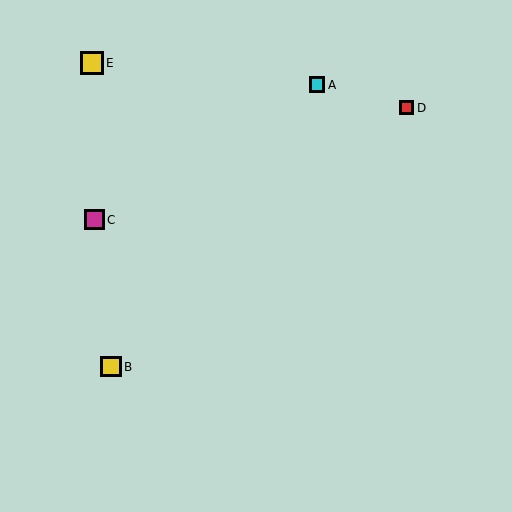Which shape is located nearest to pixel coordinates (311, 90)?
The cyan square (labeled A) at (317, 85) is nearest to that location.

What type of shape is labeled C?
Shape C is a magenta square.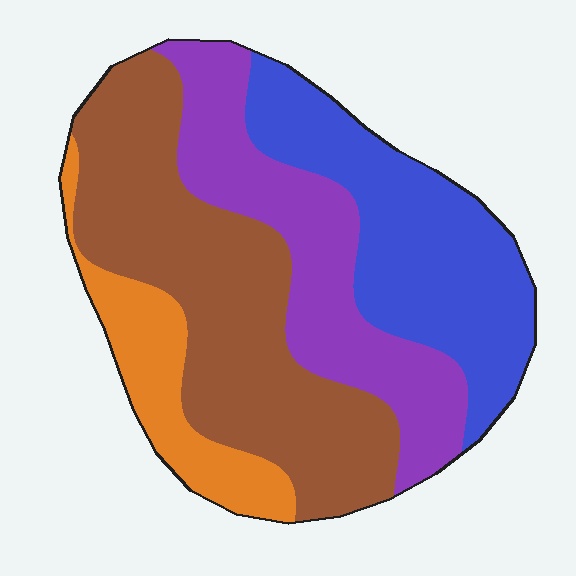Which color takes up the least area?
Orange, at roughly 10%.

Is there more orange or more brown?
Brown.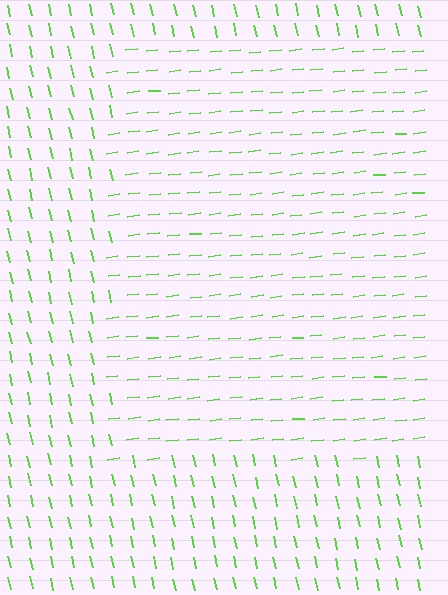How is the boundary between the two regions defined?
The boundary is defined purely by a change in line orientation (approximately 84 degrees difference). All lines are the same color and thickness.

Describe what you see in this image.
The image is filled with small lime line segments. A rectangle region in the image has lines oriented differently from the surrounding lines, creating a visible texture boundary.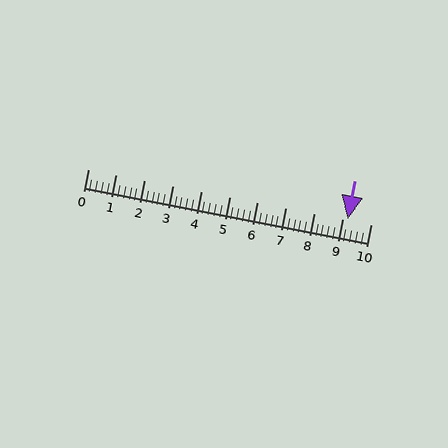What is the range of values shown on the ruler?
The ruler shows values from 0 to 10.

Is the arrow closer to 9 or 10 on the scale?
The arrow is closer to 9.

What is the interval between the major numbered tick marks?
The major tick marks are spaced 1 units apart.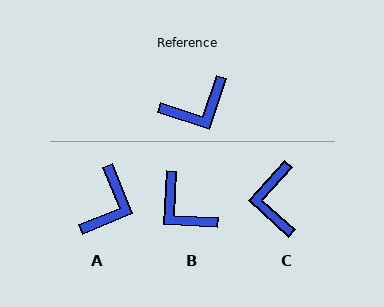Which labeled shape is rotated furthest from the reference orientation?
C, about 114 degrees away.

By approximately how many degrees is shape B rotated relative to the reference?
Approximately 74 degrees clockwise.